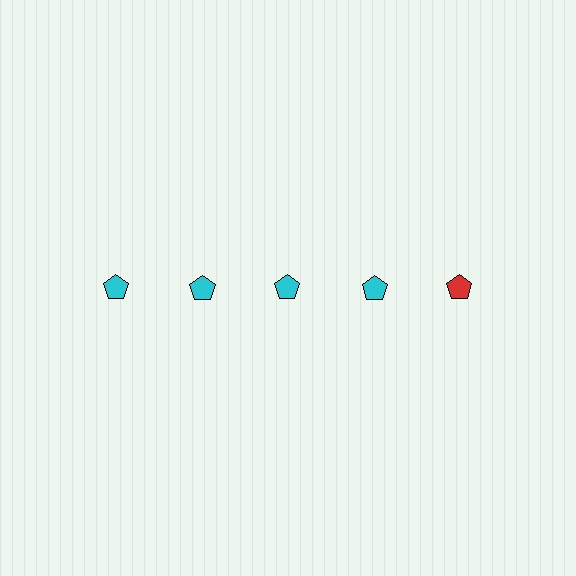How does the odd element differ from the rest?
It has a different color: red instead of cyan.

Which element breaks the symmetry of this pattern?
The red pentagon in the top row, rightmost column breaks the symmetry. All other shapes are cyan pentagons.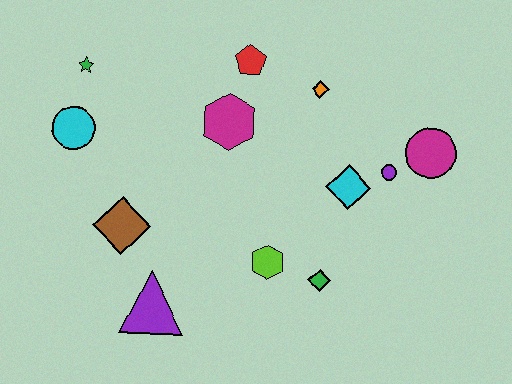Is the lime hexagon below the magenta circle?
Yes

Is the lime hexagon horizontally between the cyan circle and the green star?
No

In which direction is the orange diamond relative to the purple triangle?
The orange diamond is above the purple triangle.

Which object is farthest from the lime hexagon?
The green star is farthest from the lime hexagon.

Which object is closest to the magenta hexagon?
The red pentagon is closest to the magenta hexagon.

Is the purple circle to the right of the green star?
Yes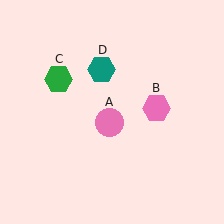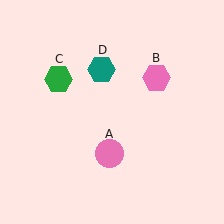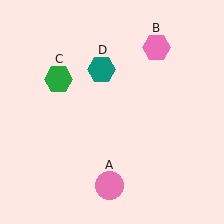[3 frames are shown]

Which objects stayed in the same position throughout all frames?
Green hexagon (object C) and teal hexagon (object D) remained stationary.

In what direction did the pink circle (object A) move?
The pink circle (object A) moved down.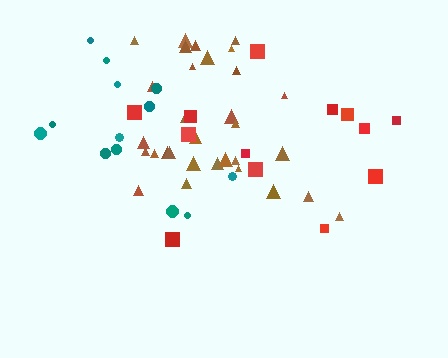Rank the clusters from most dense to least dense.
brown, teal, red.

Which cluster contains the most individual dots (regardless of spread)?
Brown (33).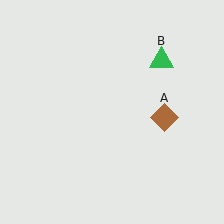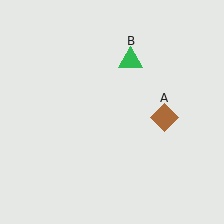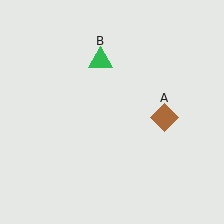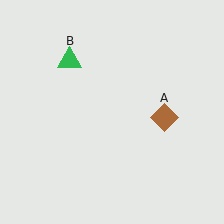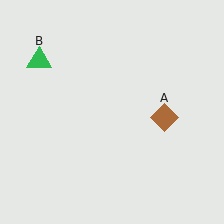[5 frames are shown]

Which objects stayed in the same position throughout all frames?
Brown diamond (object A) remained stationary.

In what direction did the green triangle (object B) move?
The green triangle (object B) moved left.